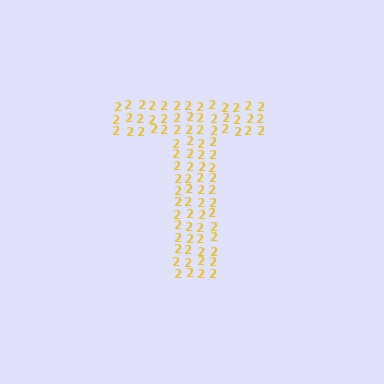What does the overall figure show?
The overall figure shows the letter T.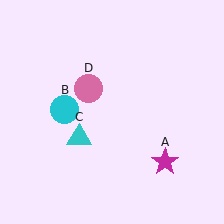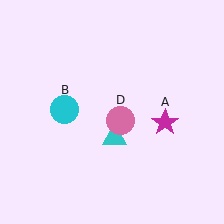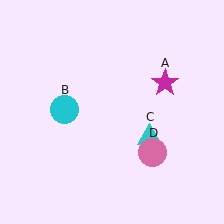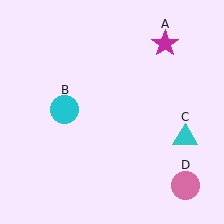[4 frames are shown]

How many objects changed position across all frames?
3 objects changed position: magenta star (object A), cyan triangle (object C), pink circle (object D).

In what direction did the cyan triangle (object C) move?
The cyan triangle (object C) moved right.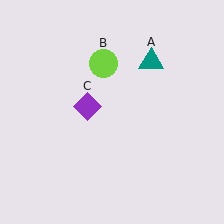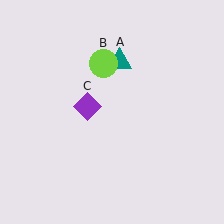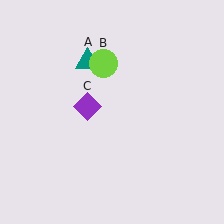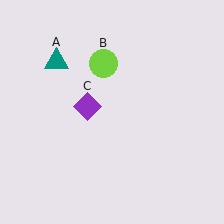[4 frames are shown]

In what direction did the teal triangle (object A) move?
The teal triangle (object A) moved left.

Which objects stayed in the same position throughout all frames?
Lime circle (object B) and purple diamond (object C) remained stationary.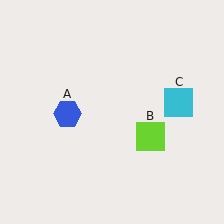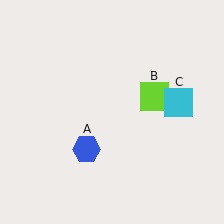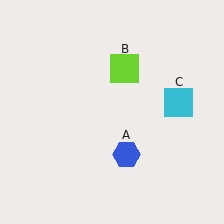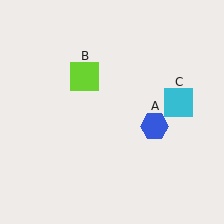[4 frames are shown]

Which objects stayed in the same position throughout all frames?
Cyan square (object C) remained stationary.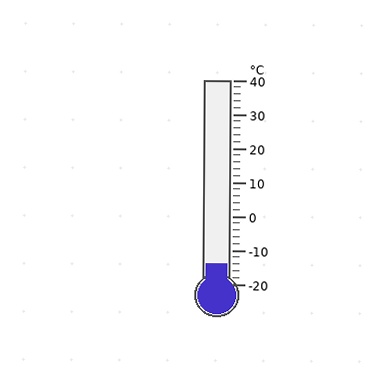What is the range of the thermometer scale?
The thermometer scale ranges from -20°C to 40°C.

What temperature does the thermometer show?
The thermometer shows approximately -14°C.